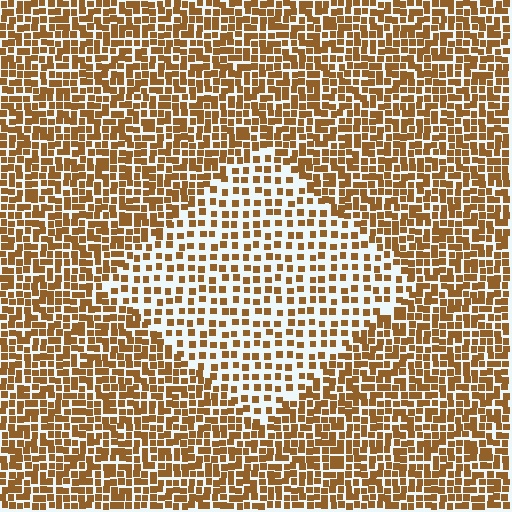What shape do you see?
I see a diamond.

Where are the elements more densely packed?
The elements are more densely packed outside the diamond boundary.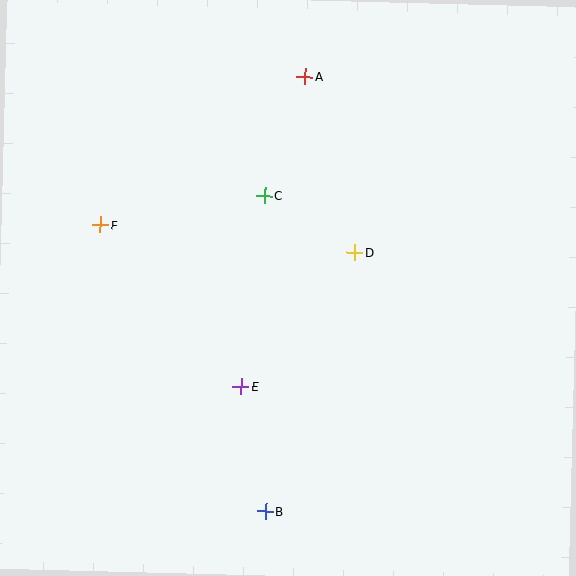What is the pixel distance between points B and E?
The distance between B and E is 127 pixels.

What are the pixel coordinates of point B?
Point B is at (266, 511).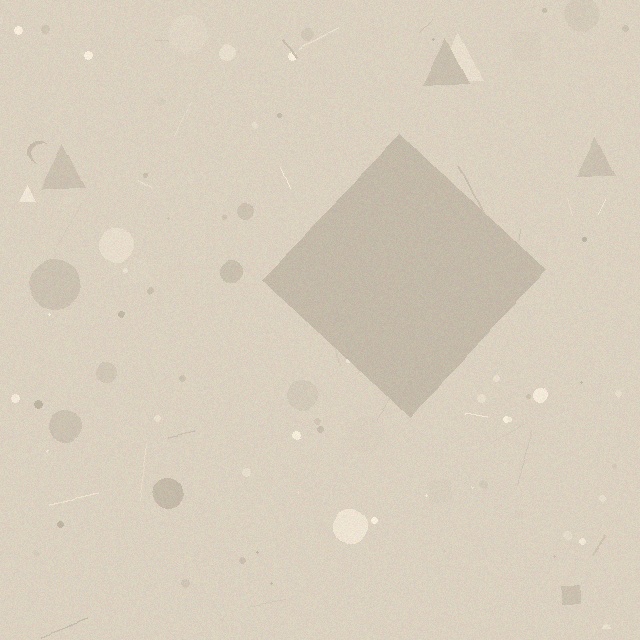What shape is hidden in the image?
A diamond is hidden in the image.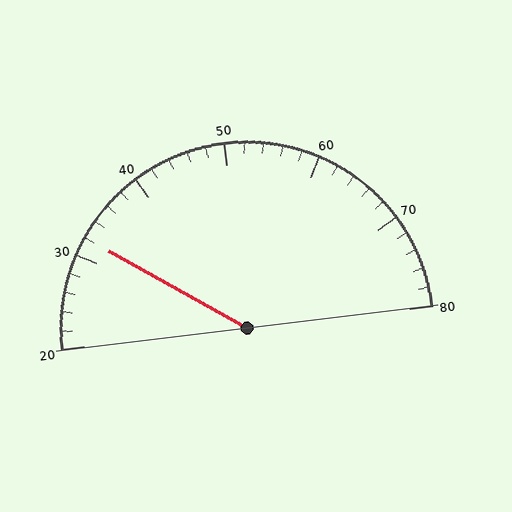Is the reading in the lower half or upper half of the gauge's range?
The reading is in the lower half of the range (20 to 80).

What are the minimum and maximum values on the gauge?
The gauge ranges from 20 to 80.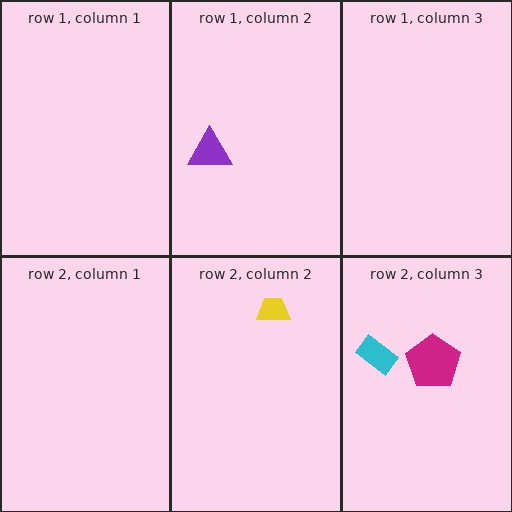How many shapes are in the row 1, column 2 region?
1.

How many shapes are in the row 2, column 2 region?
1.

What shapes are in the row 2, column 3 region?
The cyan rectangle, the magenta pentagon.